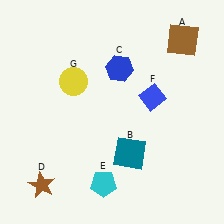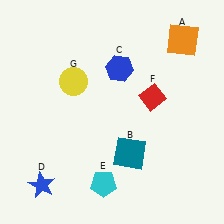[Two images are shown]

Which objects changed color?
A changed from brown to orange. D changed from brown to blue. F changed from blue to red.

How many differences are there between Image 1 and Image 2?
There are 3 differences between the two images.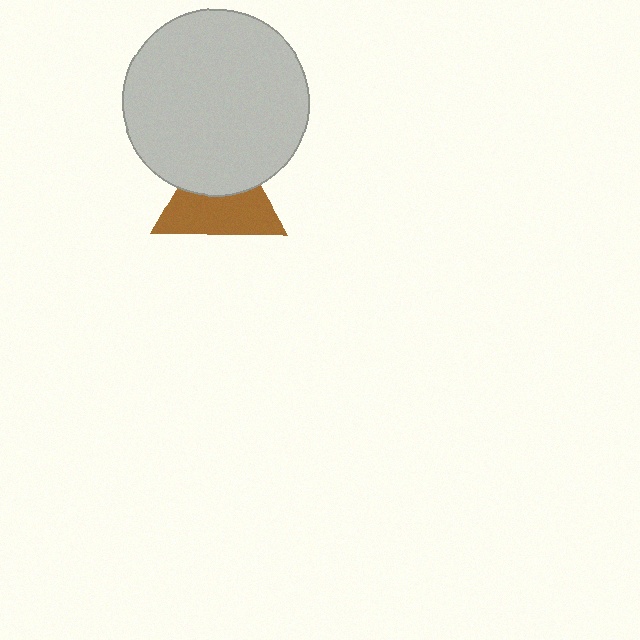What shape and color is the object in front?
The object in front is a light gray circle.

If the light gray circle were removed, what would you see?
You would see the complete brown triangle.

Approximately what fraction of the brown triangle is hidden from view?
Roughly 43% of the brown triangle is hidden behind the light gray circle.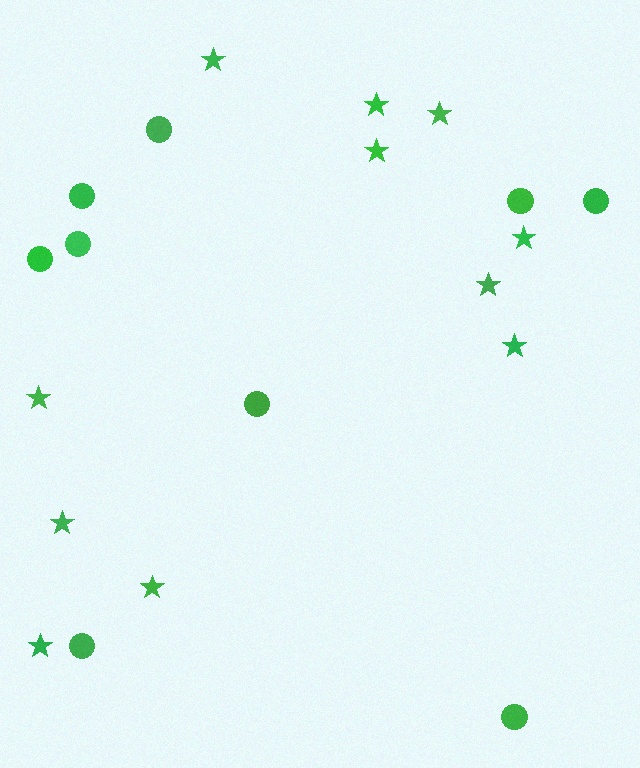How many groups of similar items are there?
There are 2 groups: one group of stars (11) and one group of circles (9).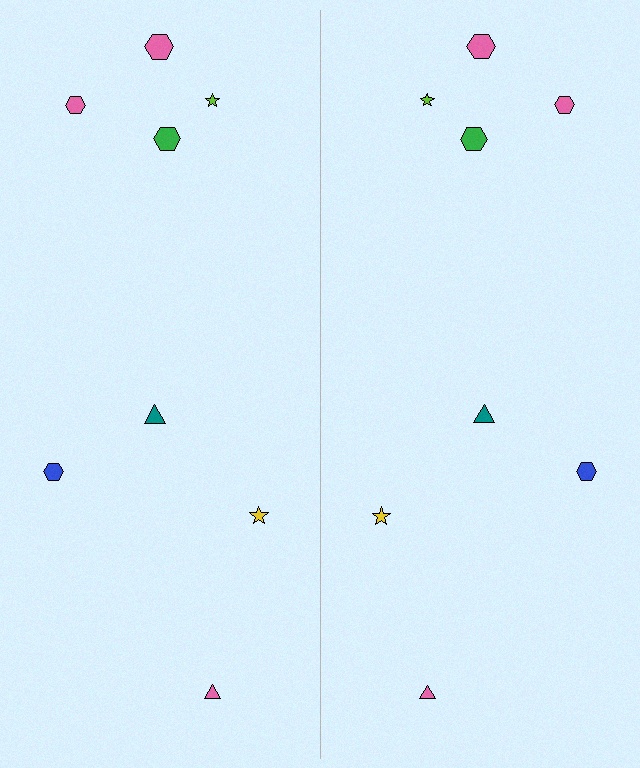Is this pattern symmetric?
Yes, this pattern has bilateral (reflection) symmetry.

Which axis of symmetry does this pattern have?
The pattern has a vertical axis of symmetry running through the center of the image.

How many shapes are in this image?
There are 16 shapes in this image.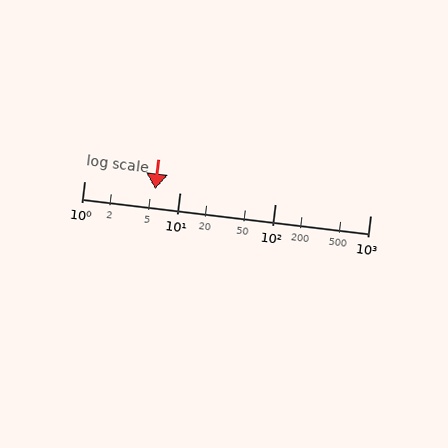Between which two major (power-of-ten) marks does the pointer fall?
The pointer is between 1 and 10.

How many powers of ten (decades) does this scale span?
The scale spans 3 decades, from 1 to 1000.